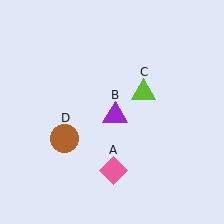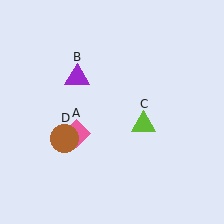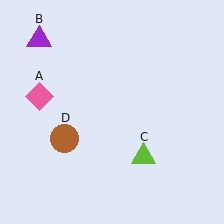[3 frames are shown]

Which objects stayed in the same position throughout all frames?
Brown circle (object D) remained stationary.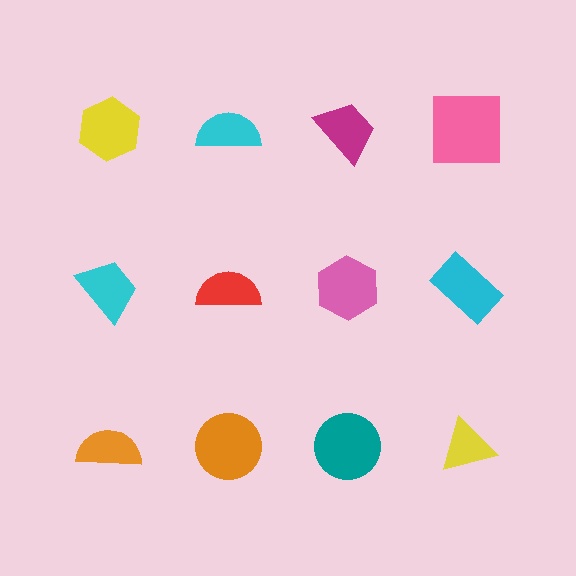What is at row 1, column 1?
A yellow hexagon.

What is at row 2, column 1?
A cyan trapezoid.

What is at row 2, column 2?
A red semicircle.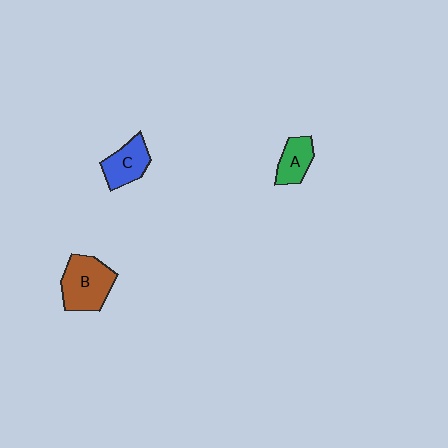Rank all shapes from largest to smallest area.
From largest to smallest: B (brown), C (blue), A (green).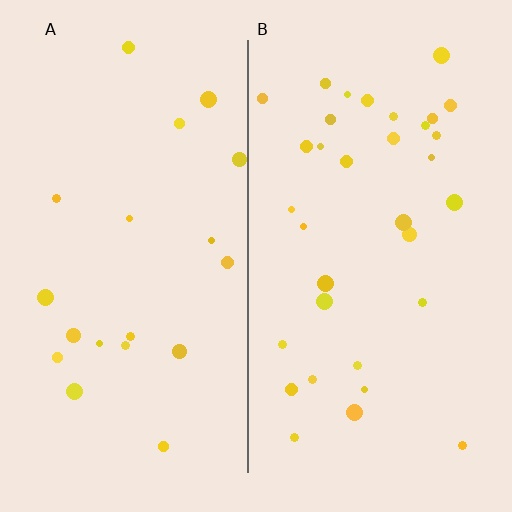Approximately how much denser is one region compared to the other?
Approximately 1.7× — region B over region A.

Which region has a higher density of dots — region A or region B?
B (the right).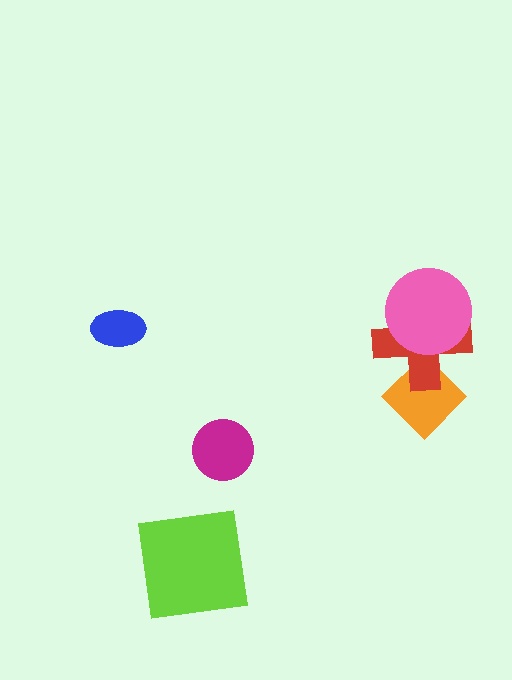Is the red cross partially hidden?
Yes, it is partially covered by another shape.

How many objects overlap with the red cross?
2 objects overlap with the red cross.